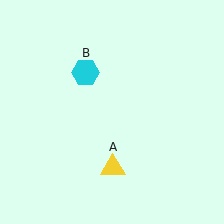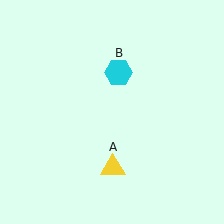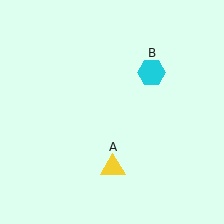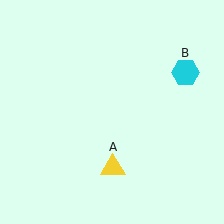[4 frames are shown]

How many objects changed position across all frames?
1 object changed position: cyan hexagon (object B).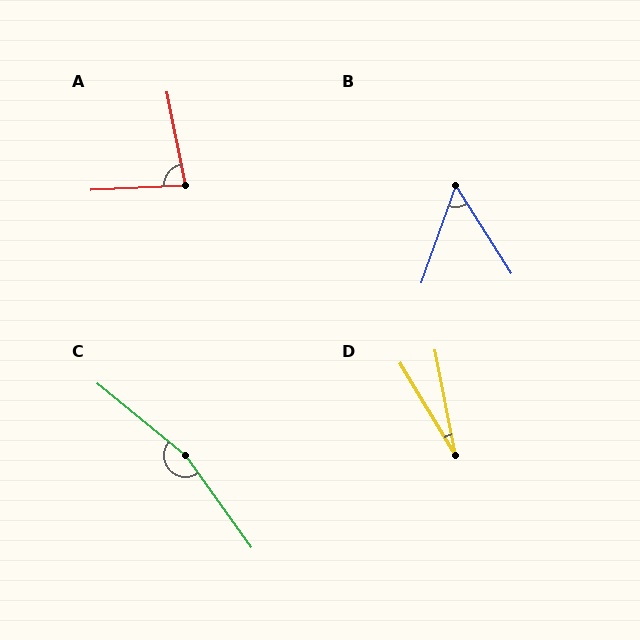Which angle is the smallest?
D, at approximately 20 degrees.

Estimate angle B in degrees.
Approximately 52 degrees.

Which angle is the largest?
C, at approximately 164 degrees.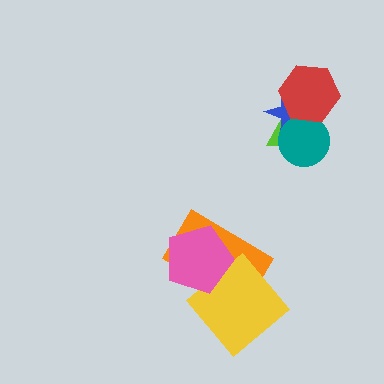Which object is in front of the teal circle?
The red hexagon is in front of the teal circle.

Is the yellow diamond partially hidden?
Yes, it is partially covered by another shape.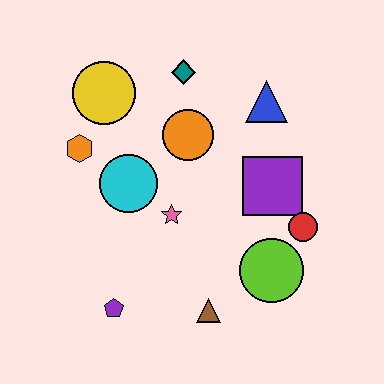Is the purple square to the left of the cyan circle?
No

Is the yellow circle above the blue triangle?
Yes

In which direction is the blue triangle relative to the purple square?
The blue triangle is above the purple square.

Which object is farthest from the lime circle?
The yellow circle is farthest from the lime circle.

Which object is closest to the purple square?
The red circle is closest to the purple square.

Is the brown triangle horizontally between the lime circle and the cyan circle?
Yes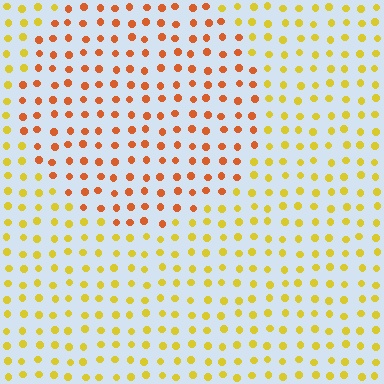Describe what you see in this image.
The image is filled with small yellow elements in a uniform arrangement. A circle-shaped region is visible where the elements are tinted to a slightly different hue, forming a subtle color boundary.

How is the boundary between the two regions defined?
The boundary is defined purely by a slight shift in hue (about 38 degrees). Spacing, size, and orientation are identical on both sides.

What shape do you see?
I see a circle.